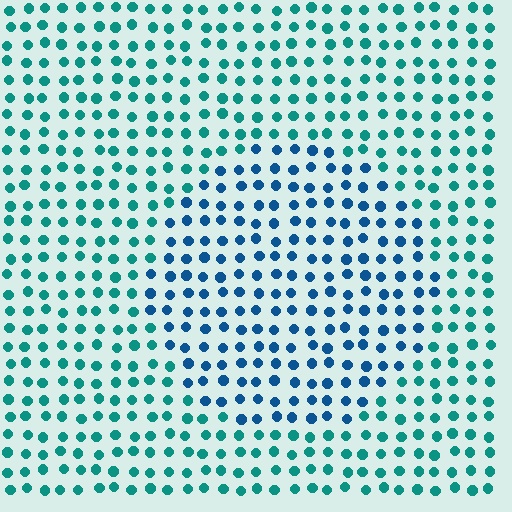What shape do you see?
I see a circle.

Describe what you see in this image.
The image is filled with small teal elements in a uniform arrangement. A circle-shaped region is visible where the elements are tinted to a slightly different hue, forming a subtle color boundary.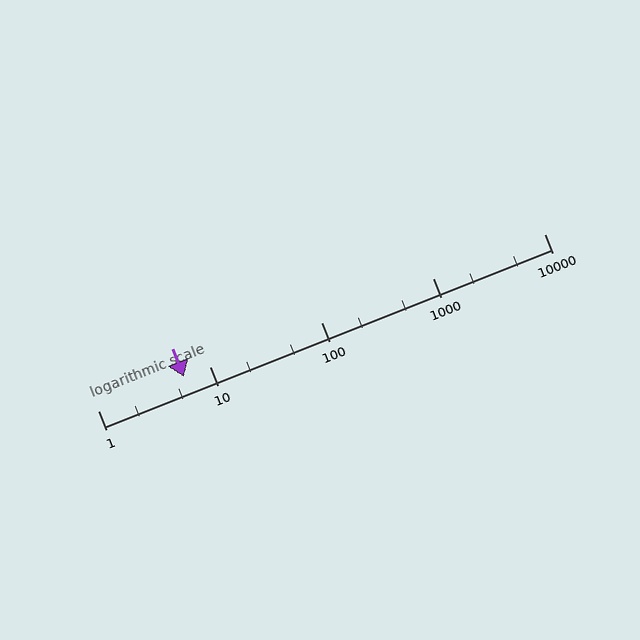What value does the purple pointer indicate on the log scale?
The pointer indicates approximately 5.9.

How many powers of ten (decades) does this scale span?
The scale spans 4 decades, from 1 to 10000.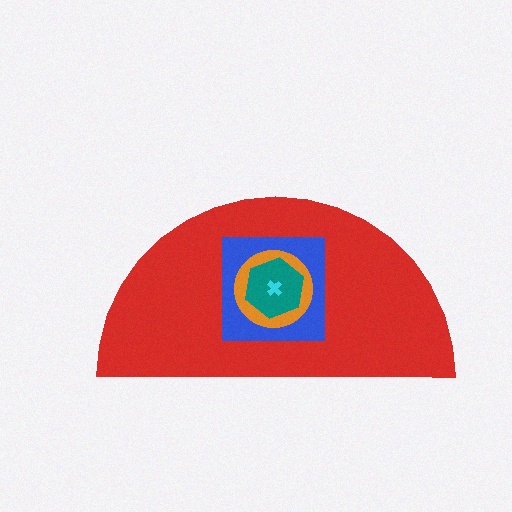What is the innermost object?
The cyan cross.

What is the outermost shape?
The red semicircle.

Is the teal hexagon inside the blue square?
Yes.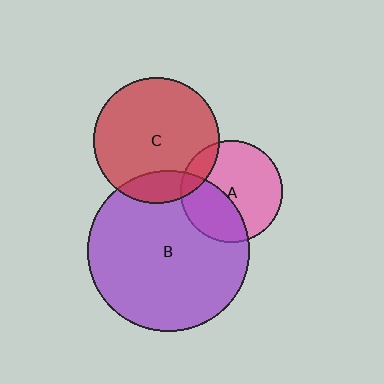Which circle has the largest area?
Circle B (purple).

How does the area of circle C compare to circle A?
Approximately 1.5 times.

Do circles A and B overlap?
Yes.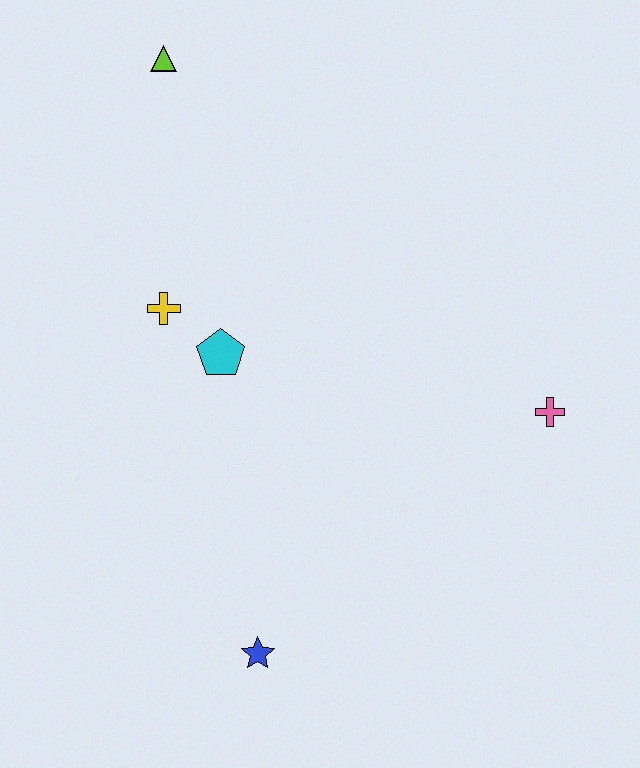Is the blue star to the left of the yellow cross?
No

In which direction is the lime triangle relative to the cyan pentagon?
The lime triangle is above the cyan pentagon.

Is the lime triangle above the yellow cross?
Yes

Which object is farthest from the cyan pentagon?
The pink cross is farthest from the cyan pentagon.